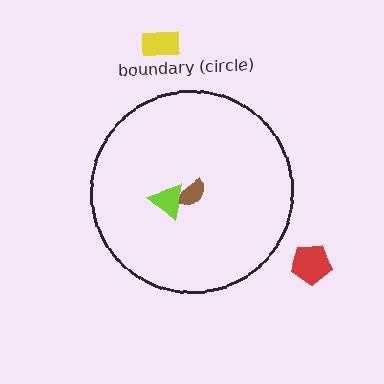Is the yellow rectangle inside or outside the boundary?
Outside.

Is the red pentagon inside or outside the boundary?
Outside.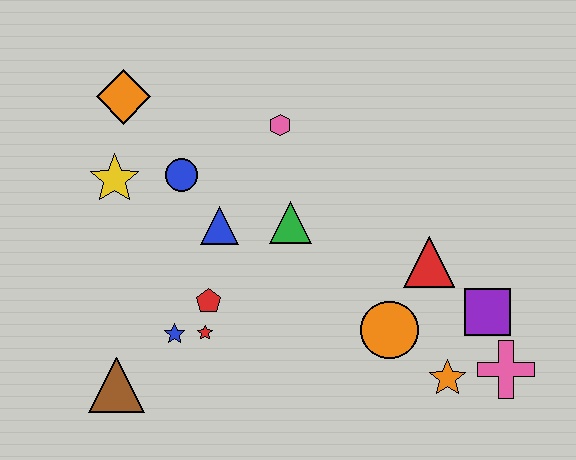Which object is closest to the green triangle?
The blue triangle is closest to the green triangle.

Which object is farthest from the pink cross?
The orange diamond is farthest from the pink cross.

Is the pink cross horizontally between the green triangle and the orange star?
No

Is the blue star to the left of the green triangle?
Yes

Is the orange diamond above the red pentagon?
Yes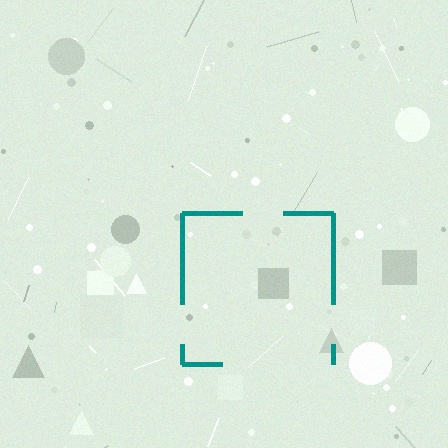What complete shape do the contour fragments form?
The contour fragments form a square.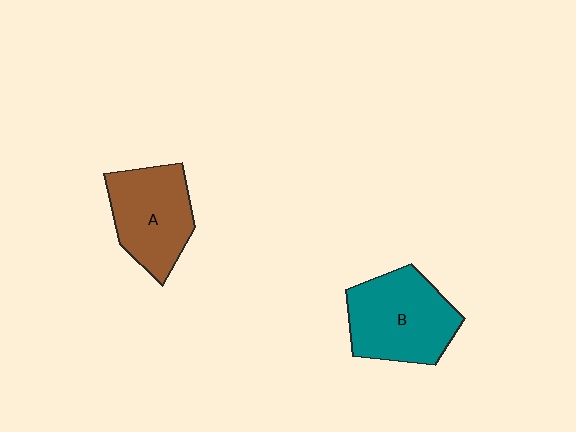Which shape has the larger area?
Shape B (teal).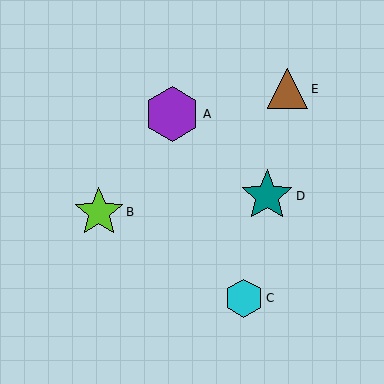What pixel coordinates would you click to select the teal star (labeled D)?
Click at (267, 196) to select the teal star D.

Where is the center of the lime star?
The center of the lime star is at (99, 212).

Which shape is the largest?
The purple hexagon (labeled A) is the largest.